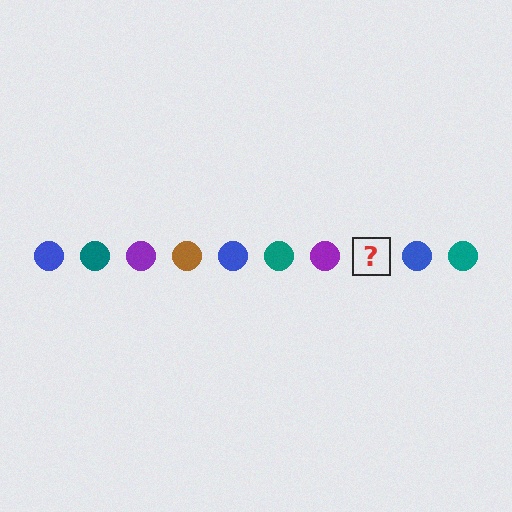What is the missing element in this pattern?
The missing element is a brown circle.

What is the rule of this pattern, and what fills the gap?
The rule is that the pattern cycles through blue, teal, purple, brown circles. The gap should be filled with a brown circle.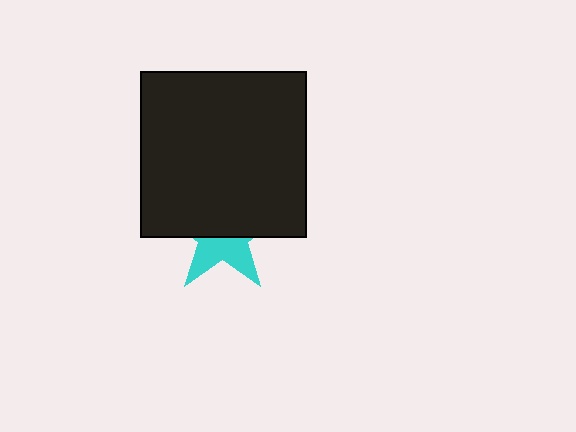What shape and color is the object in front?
The object in front is a black square.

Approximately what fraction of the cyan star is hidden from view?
Roughly 59% of the cyan star is hidden behind the black square.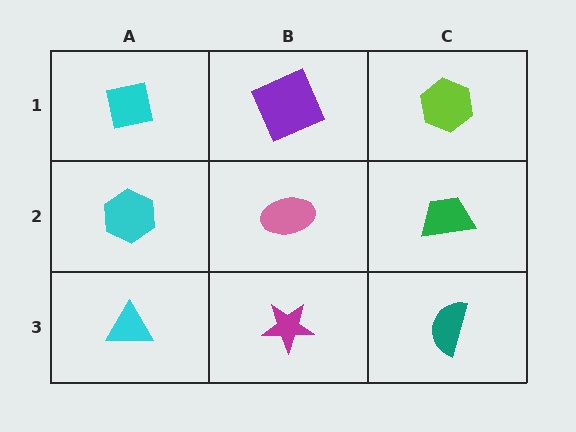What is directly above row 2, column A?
A cyan square.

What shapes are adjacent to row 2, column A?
A cyan square (row 1, column A), a cyan triangle (row 3, column A), a pink ellipse (row 2, column B).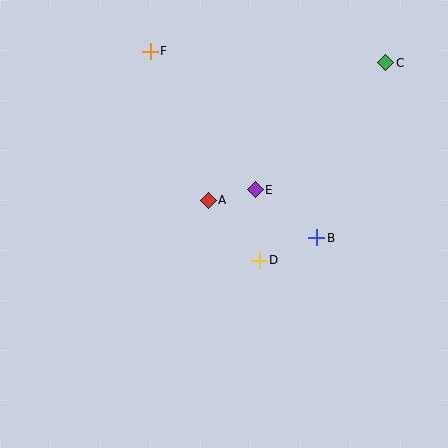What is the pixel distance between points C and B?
The distance between C and B is 188 pixels.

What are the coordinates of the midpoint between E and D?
The midpoint between E and D is at (257, 225).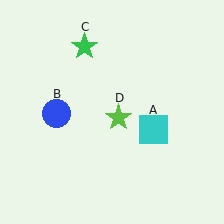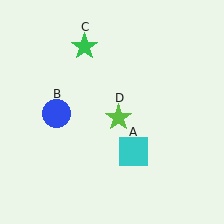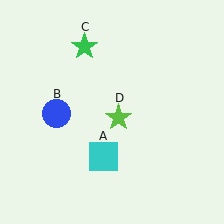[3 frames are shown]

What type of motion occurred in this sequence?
The cyan square (object A) rotated clockwise around the center of the scene.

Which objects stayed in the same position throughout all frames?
Blue circle (object B) and green star (object C) and lime star (object D) remained stationary.